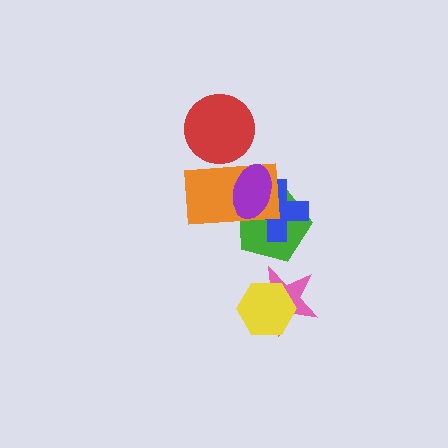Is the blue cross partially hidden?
Yes, it is partially covered by another shape.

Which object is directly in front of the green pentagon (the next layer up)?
The blue cross is directly in front of the green pentagon.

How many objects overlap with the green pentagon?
3 objects overlap with the green pentagon.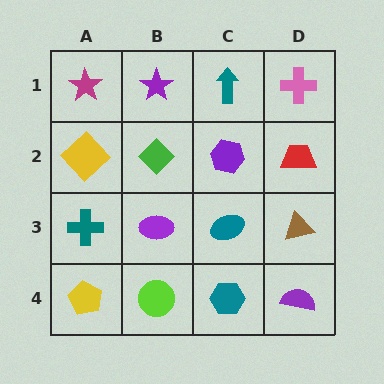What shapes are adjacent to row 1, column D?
A red trapezoid (row 2, column D), a teal arrow (row 1, column C).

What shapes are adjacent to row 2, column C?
A teal arrow (row 1, column C), a teal ellipse (row 3, column C), a green diamond (row 2, column B), a red trapezoid (row 2, column D).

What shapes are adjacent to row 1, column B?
A green diamond (row 2, column B), a magenta star (row 1, column A), a teal arrow (row 1, column C).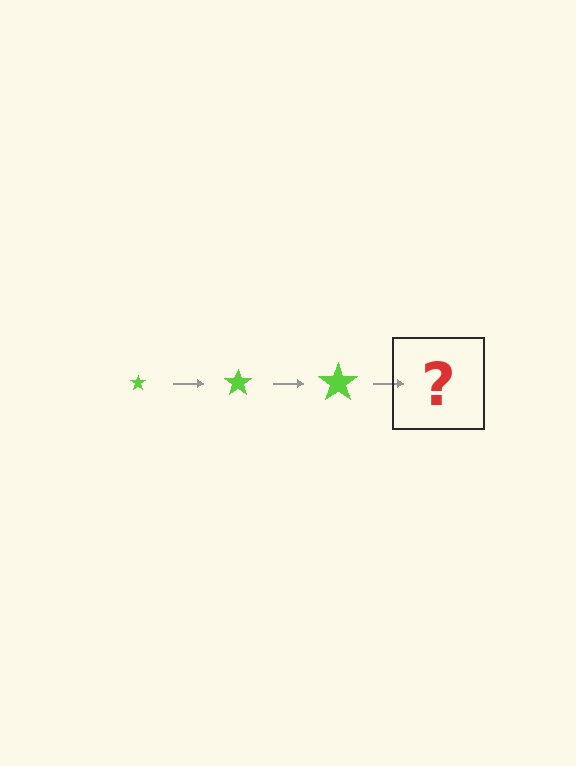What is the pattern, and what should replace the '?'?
The pattern is that the star gets progressively larger each step. The '?' should be a lime star, larger than the previous one.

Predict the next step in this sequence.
The next step is a lime star, larger than the previous one.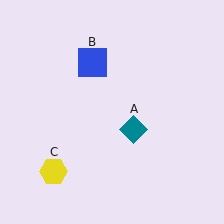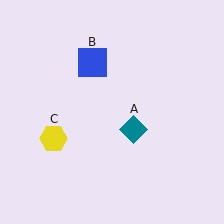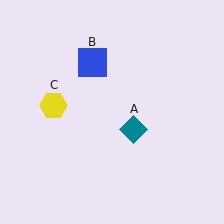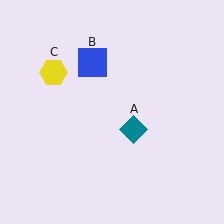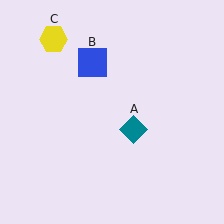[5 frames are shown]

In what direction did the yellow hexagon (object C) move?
The yellow hexagon (object C) moved up.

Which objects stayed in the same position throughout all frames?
Teal diamond (object A) and blue square (object B) remained stationary.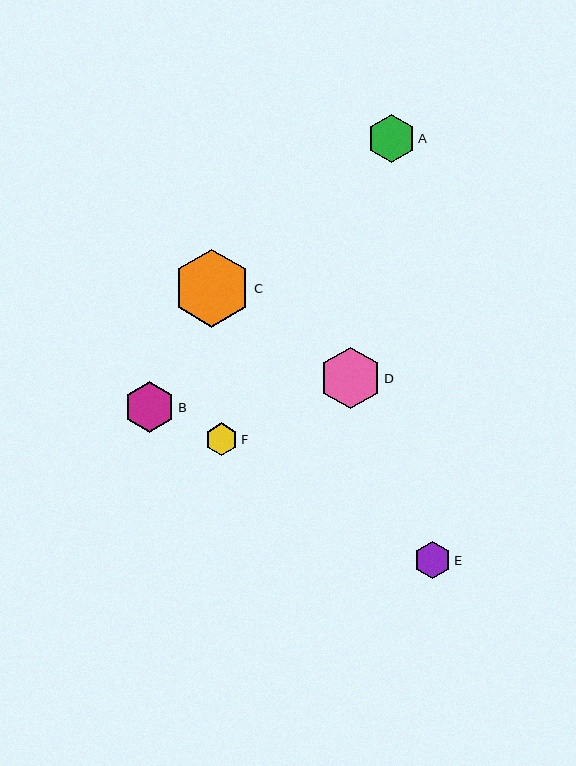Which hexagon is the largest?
Hexagon C is the largest with a size of approximately 78 pixels.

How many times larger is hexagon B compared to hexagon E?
Hexagon B is approximately 1.4 times the size of hexagon E.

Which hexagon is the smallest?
Hexagon F is the smallest with a size of approximately 32 pixels.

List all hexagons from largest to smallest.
From largest to smallest: C, D, B, A, E, F.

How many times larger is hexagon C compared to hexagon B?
Hexagon C is approximately 1.5 times the size of hexagon B.